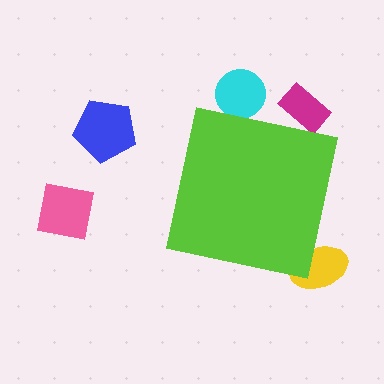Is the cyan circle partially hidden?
Yes, the cyan circle is partially hidden behind the lime square.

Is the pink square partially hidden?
No, the pink square is fully visible.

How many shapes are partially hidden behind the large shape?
3 shapes are partially hidden.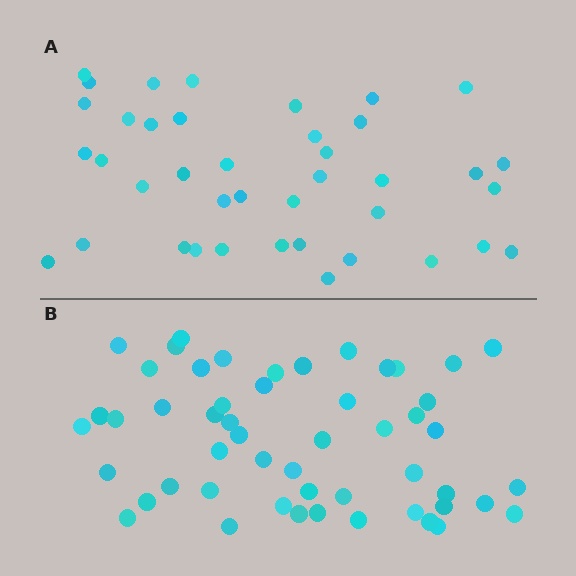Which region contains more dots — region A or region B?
Region B (the bottom region) has more dots.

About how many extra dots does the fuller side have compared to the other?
Region B has roughly 12 or so more dots than region A.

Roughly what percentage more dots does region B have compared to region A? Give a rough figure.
About 30% more.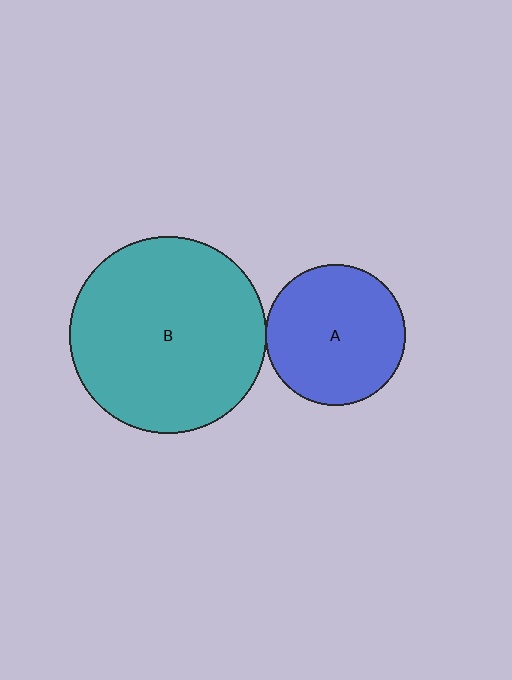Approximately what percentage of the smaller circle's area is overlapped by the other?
Approximately 5%.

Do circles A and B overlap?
Yes.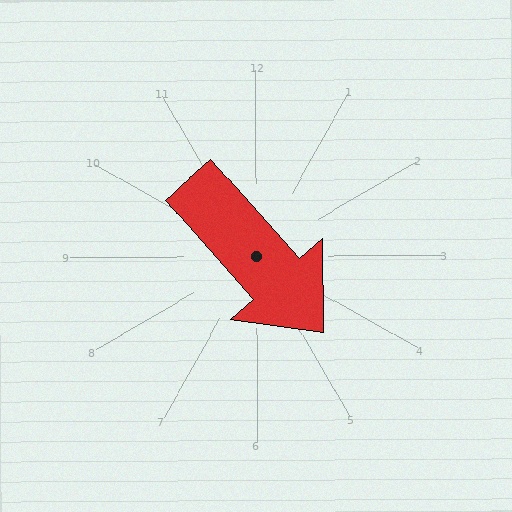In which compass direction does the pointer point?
Southeast.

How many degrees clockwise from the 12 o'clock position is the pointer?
Approximately 138 degrees.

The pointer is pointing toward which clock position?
Roughly 5 o'clock.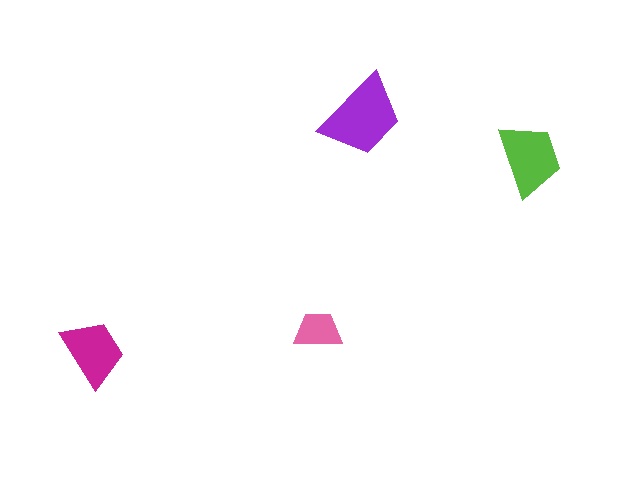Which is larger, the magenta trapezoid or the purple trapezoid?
The purple one.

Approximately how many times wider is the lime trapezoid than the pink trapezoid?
About 1.5 times wider.